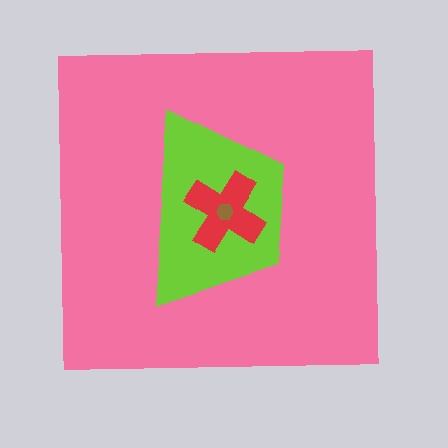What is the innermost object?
The brown hexagon.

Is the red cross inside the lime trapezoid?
Yes.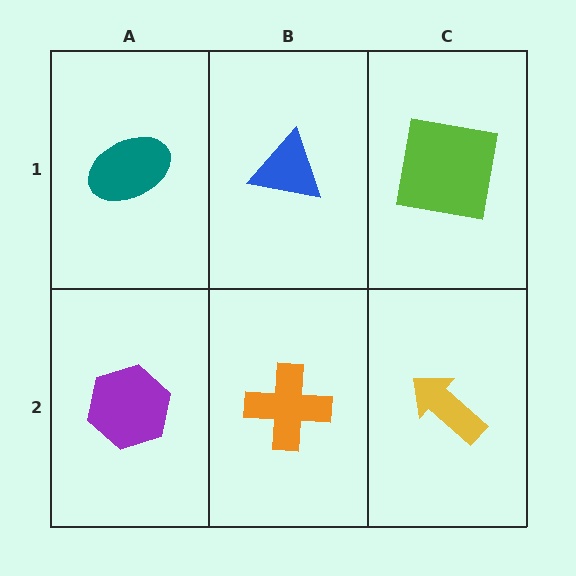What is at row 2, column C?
A yellow arrow.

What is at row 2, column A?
A purple hexagon.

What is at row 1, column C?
A lime square.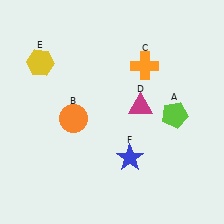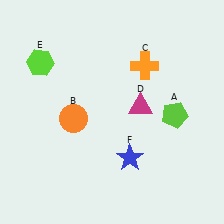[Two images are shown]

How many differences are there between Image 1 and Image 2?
There is 1 difference between the two images.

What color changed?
The hexagon (E) changed from yellow in Image 1 to lime in Image 2.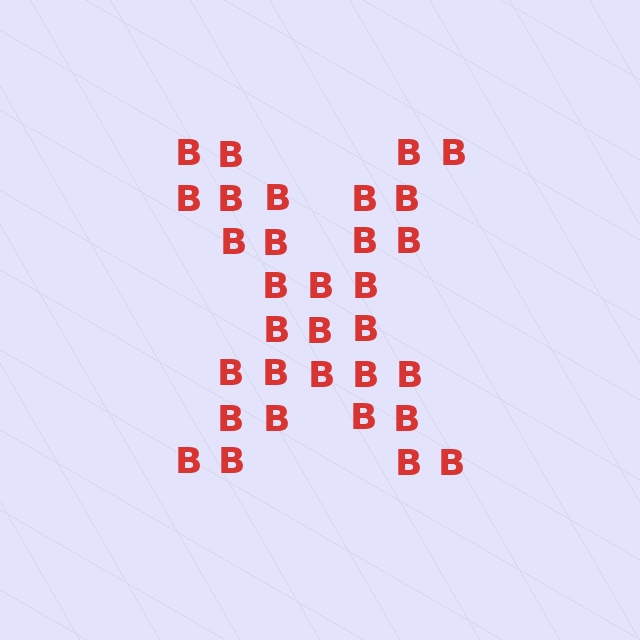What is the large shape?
The large shape is the letter X.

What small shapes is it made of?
It is made of small letter B's.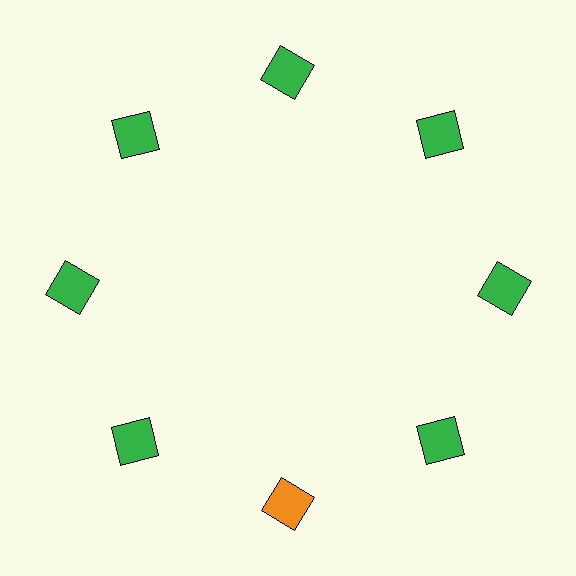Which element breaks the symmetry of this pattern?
The orange square at roughly the 6 o'clock position breaks the symmetry. All other shapes are green squares.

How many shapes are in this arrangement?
There are 8 shapes arranged in a ring pattern.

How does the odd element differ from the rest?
It has a different color: orange instead of green.